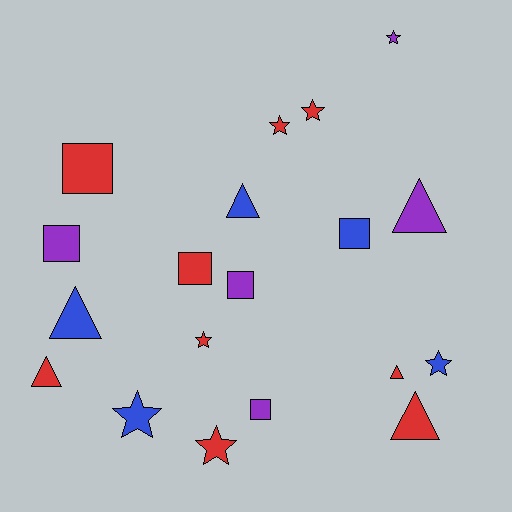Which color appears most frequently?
Red, with 9 objects.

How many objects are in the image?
There are 19 objects.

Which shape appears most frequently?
Star, with 7 objects.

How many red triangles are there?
There are 3 red triangles.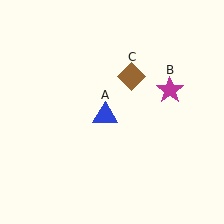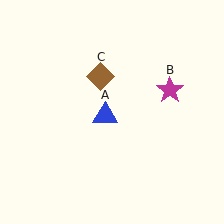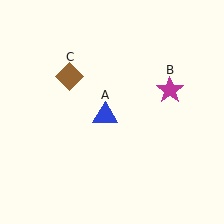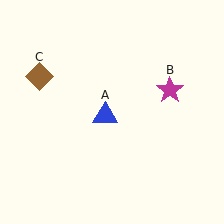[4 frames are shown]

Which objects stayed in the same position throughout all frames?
Blue triangle (object A) and magenta star (object B) remained stationary.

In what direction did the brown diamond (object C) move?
The brown diamond (object C) moved left.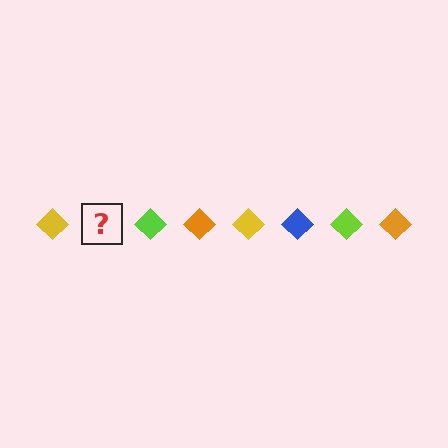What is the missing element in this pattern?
The missing element is a blue diamond.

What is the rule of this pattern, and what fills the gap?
The rule is that the pattern cycles through yellow, blue, lime, orange diamonds. The gap should be filled with a blue diamond.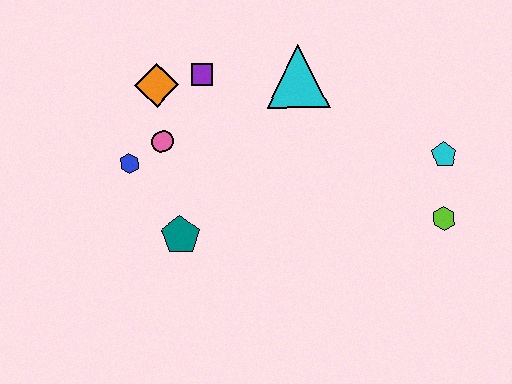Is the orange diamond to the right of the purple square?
No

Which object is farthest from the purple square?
The lime hexagon is farthest from the purple square.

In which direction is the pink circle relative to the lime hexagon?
The pink circle is to the left of the lime hexagon.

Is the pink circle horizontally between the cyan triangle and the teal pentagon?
No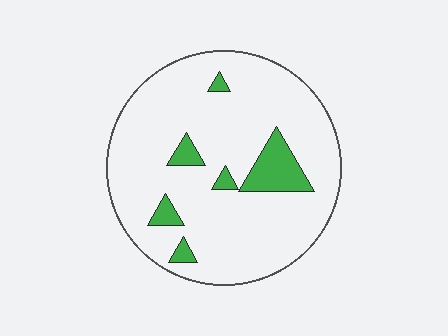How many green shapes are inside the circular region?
6.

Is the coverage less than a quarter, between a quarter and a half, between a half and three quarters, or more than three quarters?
Less than a quarter.